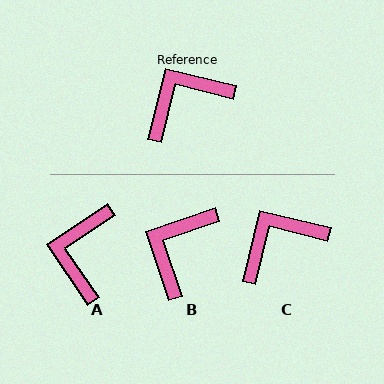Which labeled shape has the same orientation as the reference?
C.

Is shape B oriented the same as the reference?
No, it is off by about 32 degrees.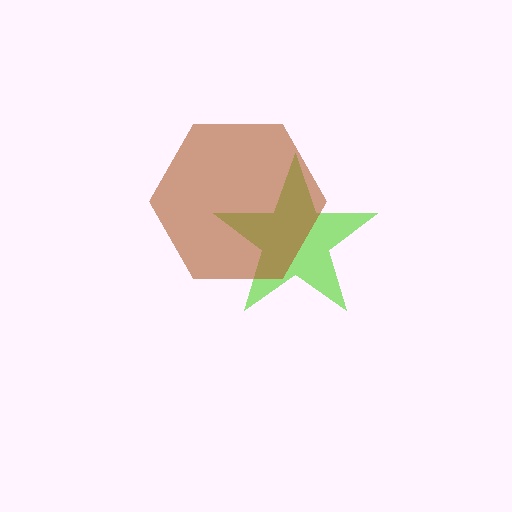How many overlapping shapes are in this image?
There are 2 overlapping shapes in the image.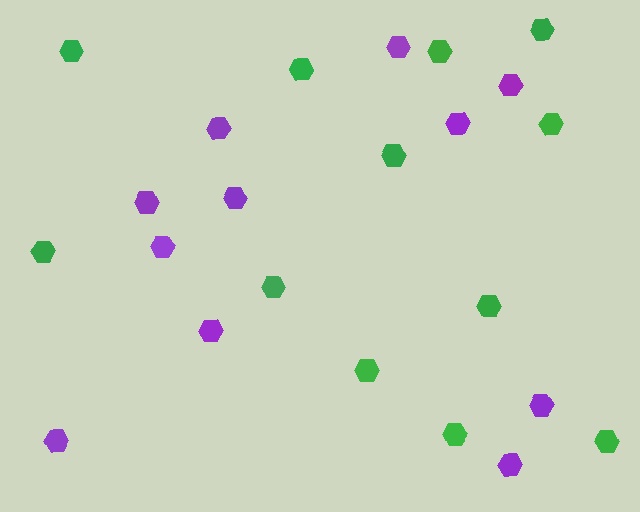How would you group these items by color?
There are 2 groups: one group of green hexagons (12) and one group of purple hexagons (11).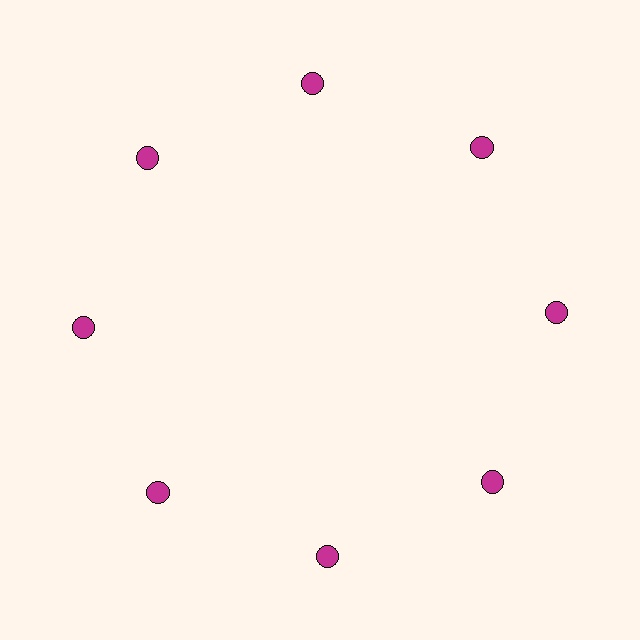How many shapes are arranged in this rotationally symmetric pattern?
There are 8 shapes, arranged in 8 groups of 1.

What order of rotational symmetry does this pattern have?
This pattern has 8-fold rotational symmetry.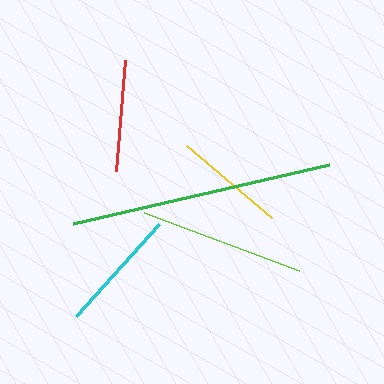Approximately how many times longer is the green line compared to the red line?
The green line is approximately 2.4 times the length of the red line.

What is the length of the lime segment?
The lime segment is approximately 166 pixels long.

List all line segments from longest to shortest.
From longest to shortest: green, lime, cyan, yellow, red.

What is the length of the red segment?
The red segment is approximately 111 pixels long.